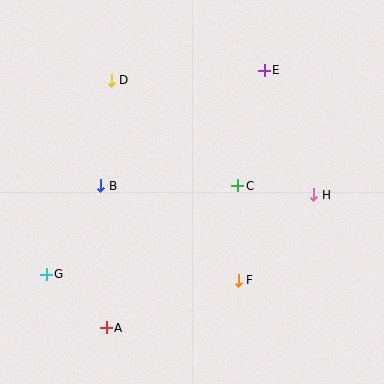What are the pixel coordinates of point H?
Point H is at (314, 195).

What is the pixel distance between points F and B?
The distance between F and B is 167 pixels.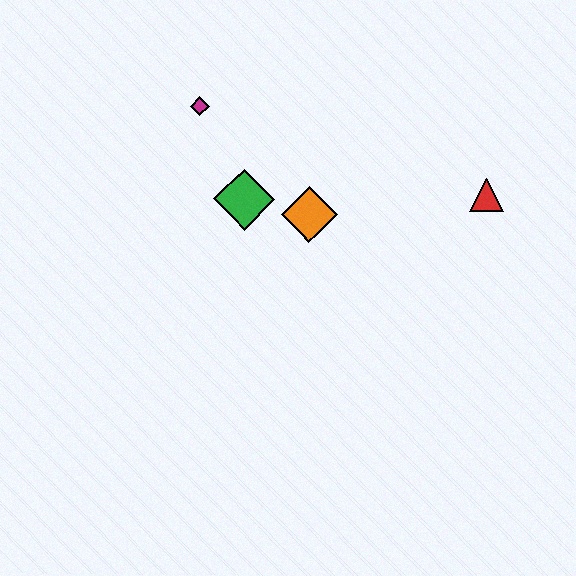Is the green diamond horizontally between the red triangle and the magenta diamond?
Yes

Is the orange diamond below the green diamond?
Yes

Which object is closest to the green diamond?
The orange diamond is closest to the green diamond.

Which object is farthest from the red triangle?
The magenta diamond is farthest from the red triangle.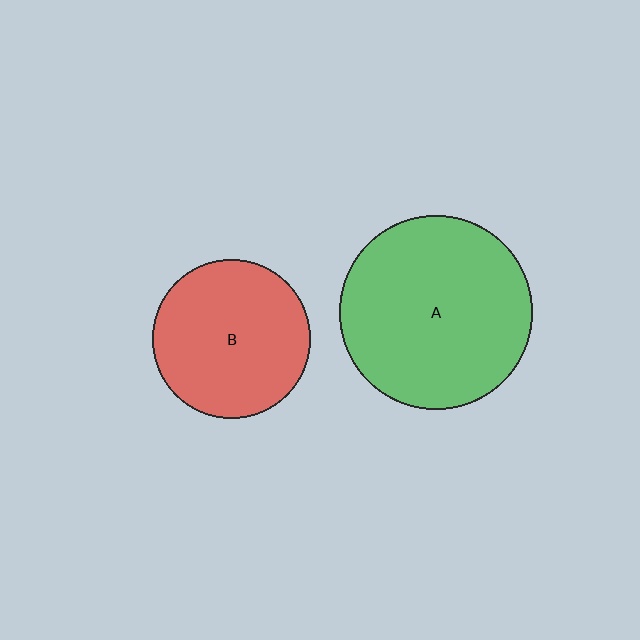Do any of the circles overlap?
No, none of the circles overlap.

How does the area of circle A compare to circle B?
Approximately 1.5 times.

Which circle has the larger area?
Circle A (green).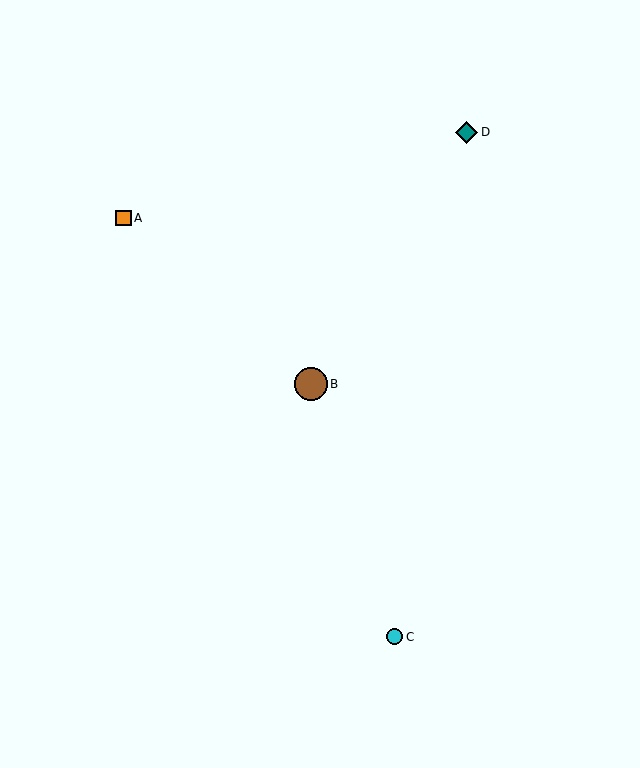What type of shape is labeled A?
Shape A is an orange square.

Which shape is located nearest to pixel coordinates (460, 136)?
The teal diamond (labeled D) at (467, 132) is nearest to that location.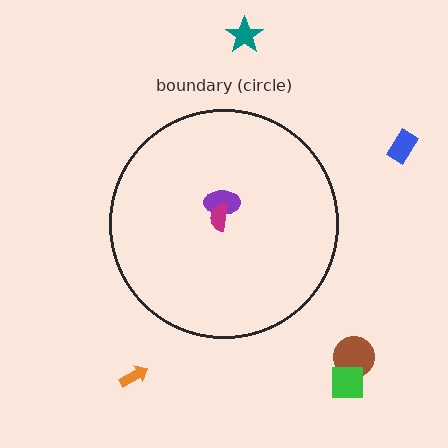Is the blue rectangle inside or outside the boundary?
Outside.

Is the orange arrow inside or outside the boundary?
Outside.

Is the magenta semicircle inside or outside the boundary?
Inside.